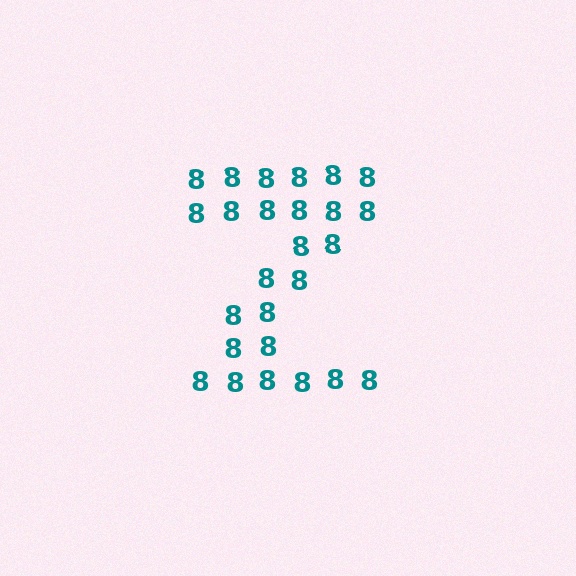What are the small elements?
The small elements are digit 8's.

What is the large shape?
The large shape is the letter Z.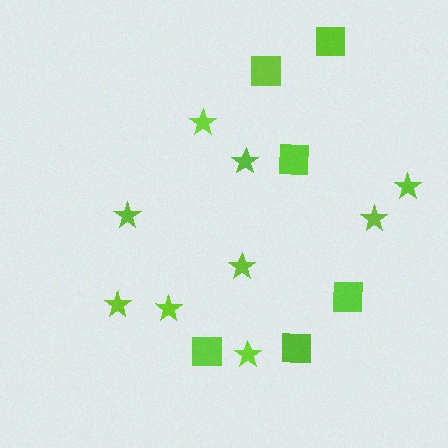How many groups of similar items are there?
There are 2 groups: one group of squares (6) and one group of stars (9).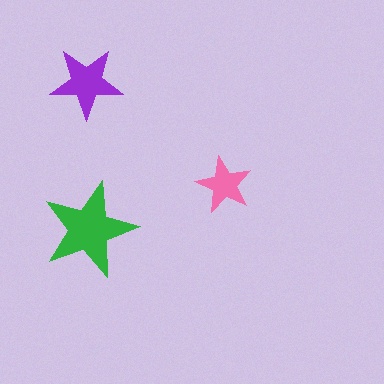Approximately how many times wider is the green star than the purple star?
About 1.5 times wider.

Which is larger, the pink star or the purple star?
The purple one.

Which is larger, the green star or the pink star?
The green one.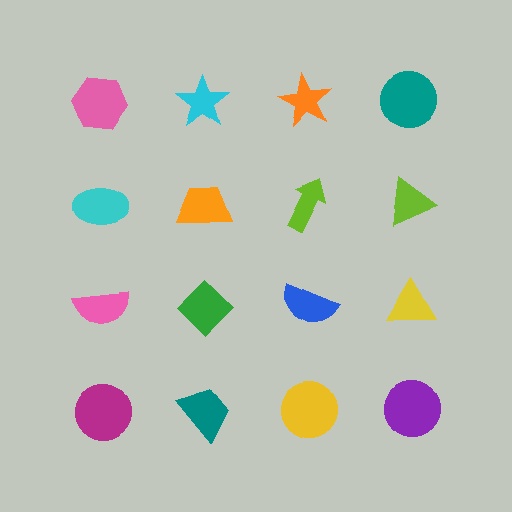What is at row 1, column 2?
A cyan star.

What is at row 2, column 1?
A cyan ellipse.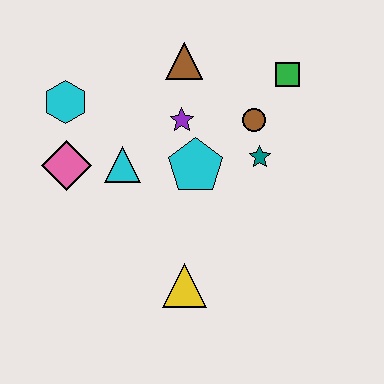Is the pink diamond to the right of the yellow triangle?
No